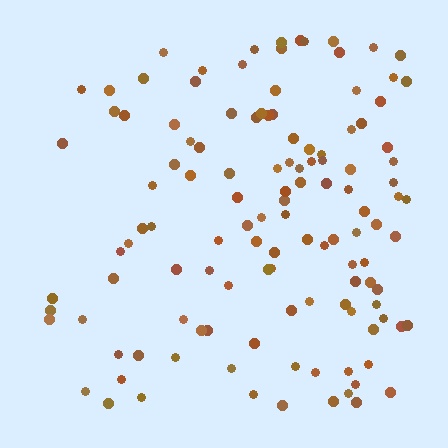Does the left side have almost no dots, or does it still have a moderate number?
Still a moderate number, just noticeably fewer than the right.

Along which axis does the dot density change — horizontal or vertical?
Horizontal.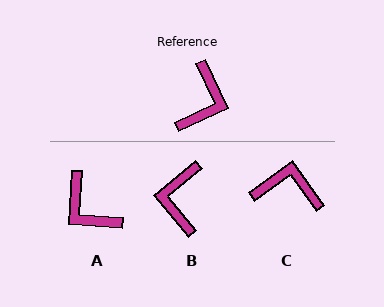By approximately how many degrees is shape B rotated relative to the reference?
Approximately 166 degrees clockwise.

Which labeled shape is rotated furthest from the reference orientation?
B, about 166 degrees away.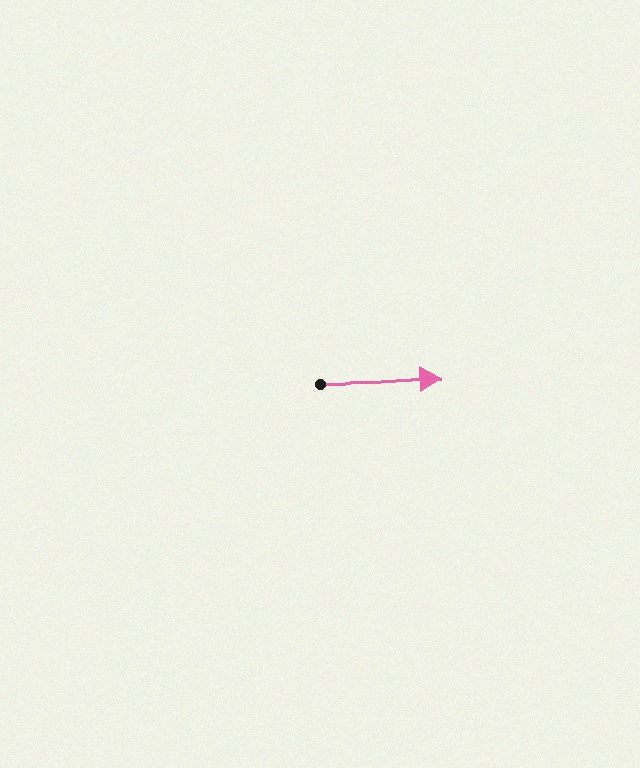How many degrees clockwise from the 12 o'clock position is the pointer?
Approximately 88 degrees.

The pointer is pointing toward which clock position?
Roughly 3 o'clock.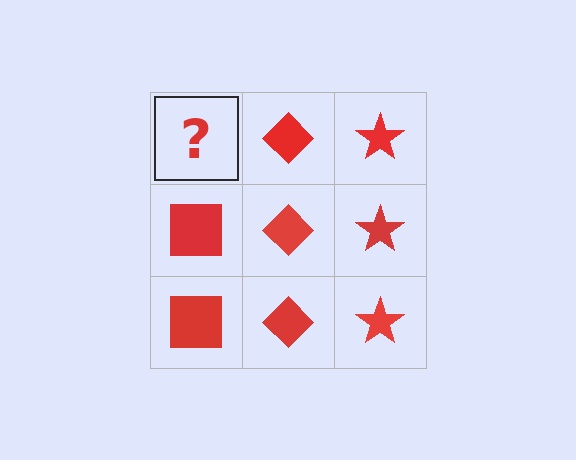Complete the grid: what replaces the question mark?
The question mark should be replaced with a red square.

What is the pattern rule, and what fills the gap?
The rule is that each column has a consistent shape. The gap should be filled with a red square.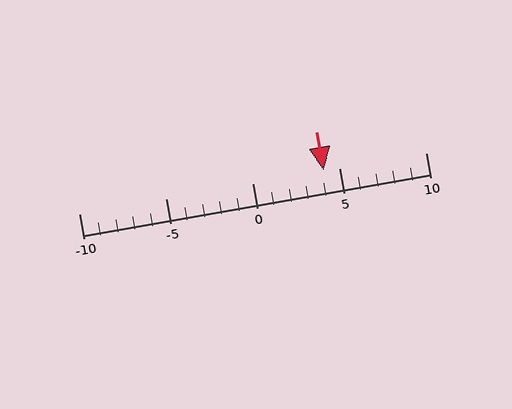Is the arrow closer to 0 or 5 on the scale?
The arrow is closer to 5.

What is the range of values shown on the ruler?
The ruler shows values from -10 to 10.